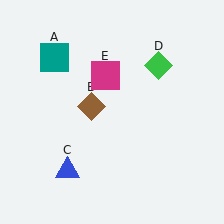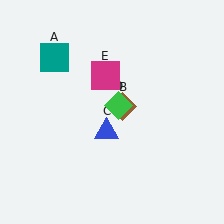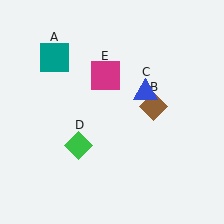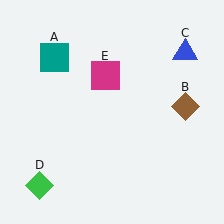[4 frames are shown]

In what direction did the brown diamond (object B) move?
The brown diamond (object B) moved right.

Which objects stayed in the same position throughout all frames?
Teal square (object A) and magenta square (object E) remained stationary.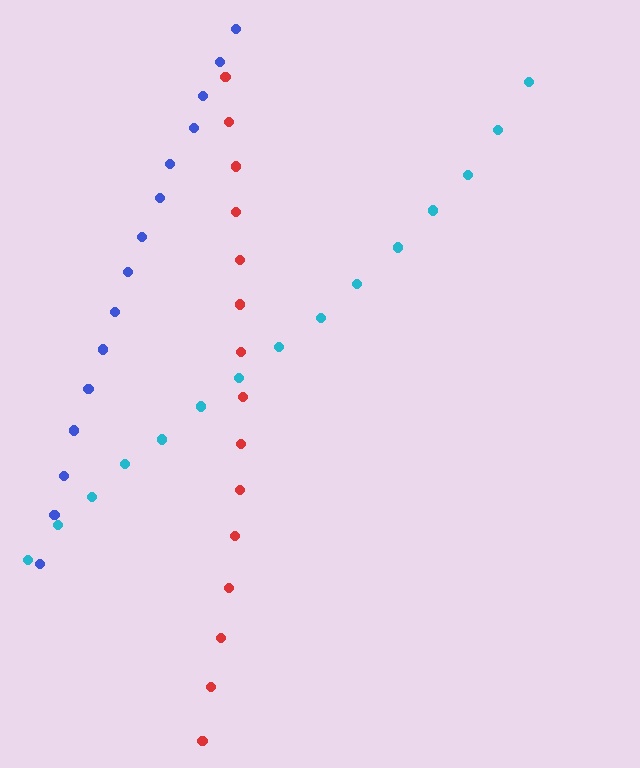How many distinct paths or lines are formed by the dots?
There are 3 distinct paths.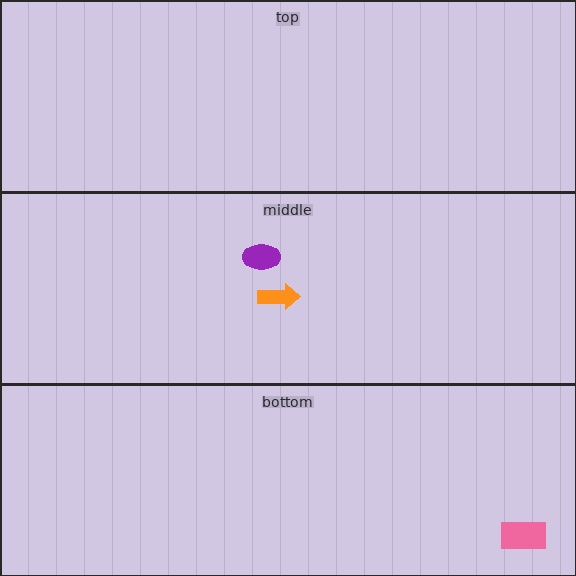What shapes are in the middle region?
The purple ellipse, the orange arrow.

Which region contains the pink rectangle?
The bottom region.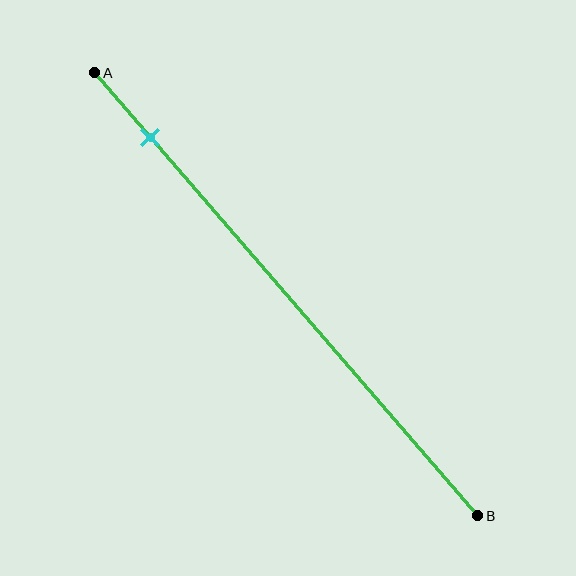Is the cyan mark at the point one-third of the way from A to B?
No, the mark is at about 15% from A, not at the 33% one-third point.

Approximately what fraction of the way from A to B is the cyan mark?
The cyan mark is approximately 15% of the way from A to B.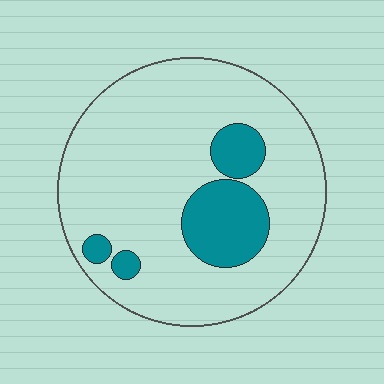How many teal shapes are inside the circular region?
4.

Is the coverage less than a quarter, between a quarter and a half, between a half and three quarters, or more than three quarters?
Less than a quarter.